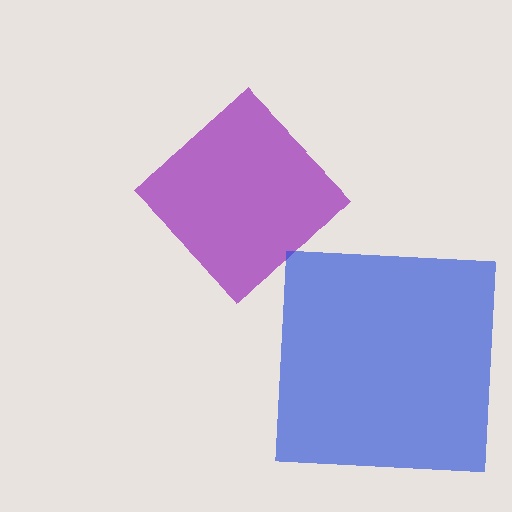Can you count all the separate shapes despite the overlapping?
Yes, there are 2 separate shapes.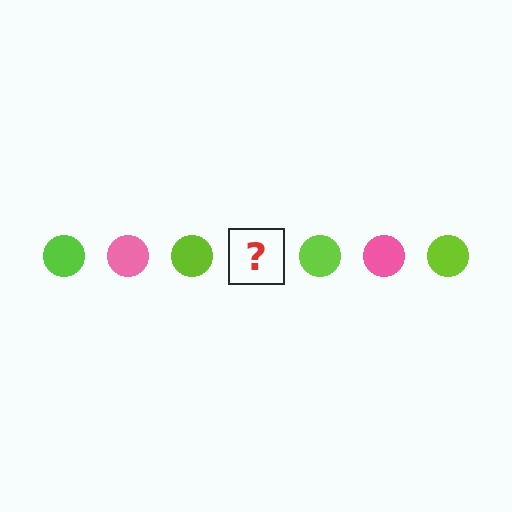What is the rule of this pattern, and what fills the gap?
The rule is that the pattern cycles through lime, pink circles. The gap should be filled with a pink circle.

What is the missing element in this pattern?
The missing element is a pink circle.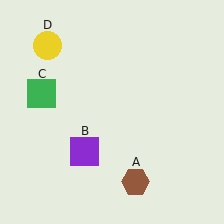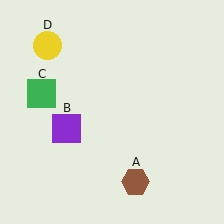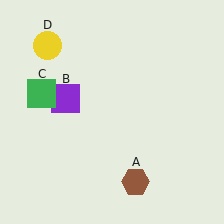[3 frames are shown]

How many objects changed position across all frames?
1 object changed position: purple square (object B).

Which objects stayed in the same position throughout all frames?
Brown hexagon (object A) and green square (object C) and yellow circle (object D) remained stationary.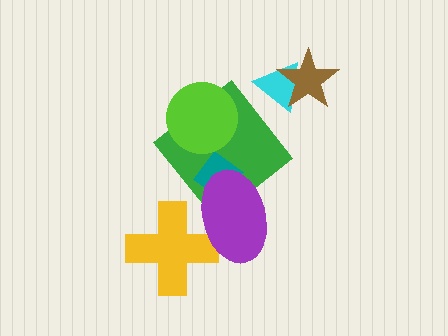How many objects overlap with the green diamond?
3 objects overlap with the green diamond.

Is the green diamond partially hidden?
Yes, it is partially covered by another shape.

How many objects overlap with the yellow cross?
1 object overlaps with the yellow cross.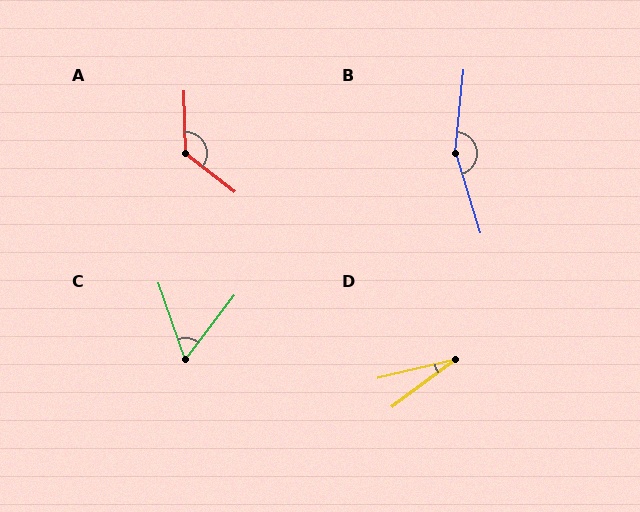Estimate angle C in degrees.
Approximately 57 degrees.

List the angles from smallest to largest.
D (24°), C (57°), A (129°), B (158°).